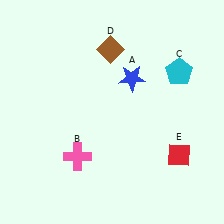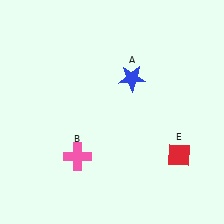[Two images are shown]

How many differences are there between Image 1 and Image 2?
There are 2 differences between the two images.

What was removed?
The brown diamond (D), the cyan pentagon (C) were removed in Image 2.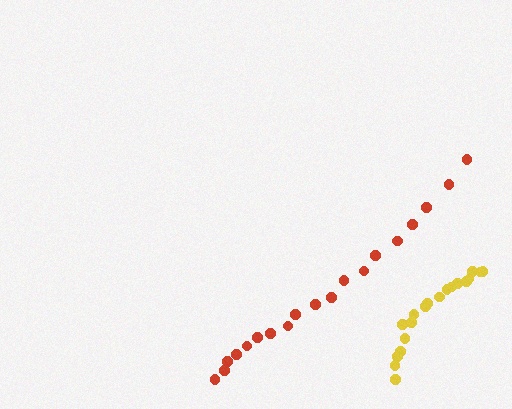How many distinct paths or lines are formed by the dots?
There are 2 distinct paths.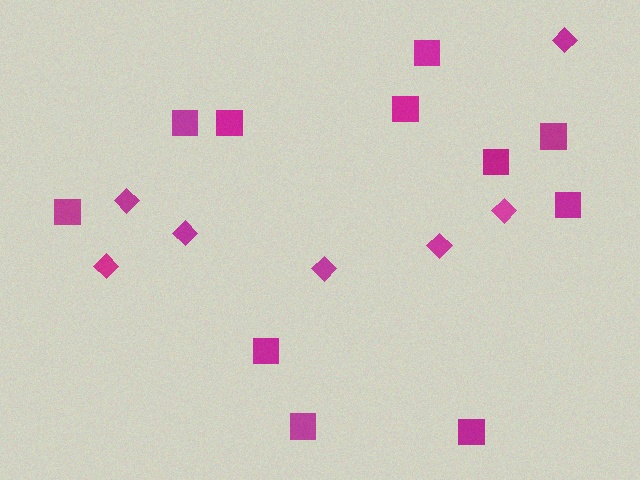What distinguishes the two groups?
There are 2 groups: one group of diamonds (7) and one group of squares (11).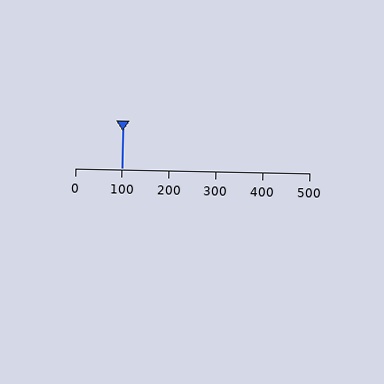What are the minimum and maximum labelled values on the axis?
The axis runs from 0 to 500.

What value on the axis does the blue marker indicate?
The marker indicates approximately 100.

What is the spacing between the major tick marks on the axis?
The major ticks are spaced 100 apart.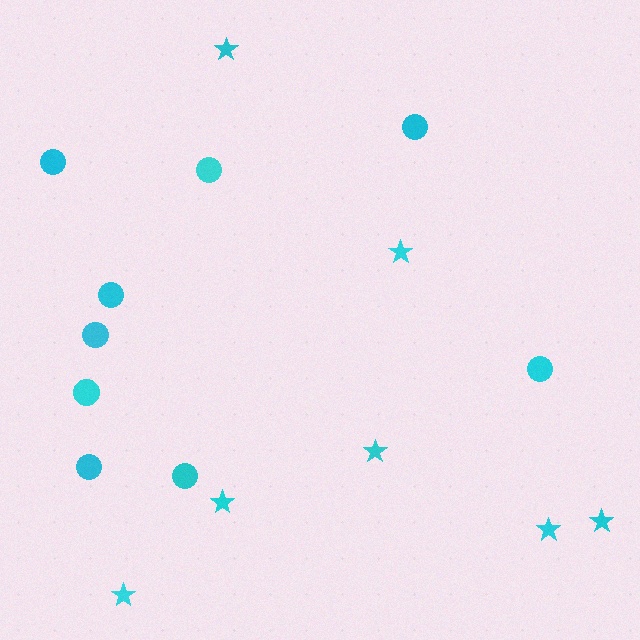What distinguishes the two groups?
There are 2 groups: one group of circles (9) and one group of stars (7).